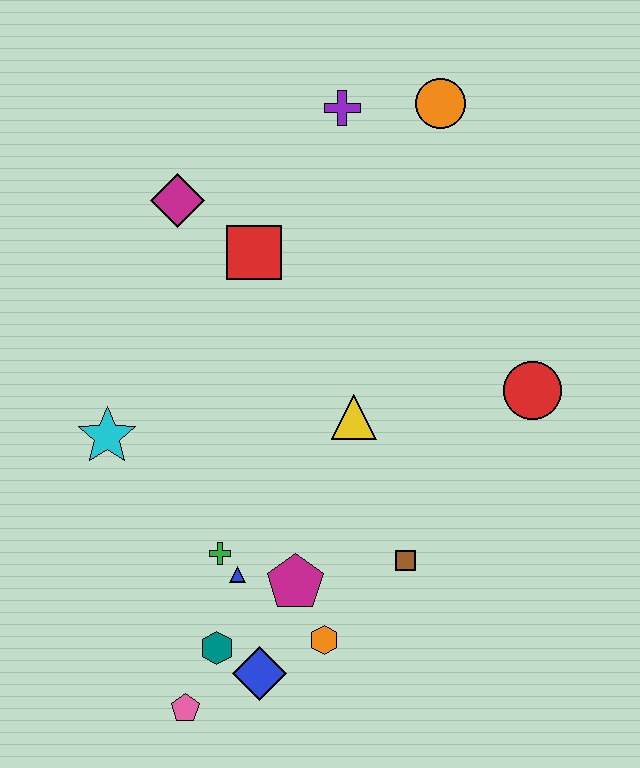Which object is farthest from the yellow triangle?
The pink pentagon is farthest from the yellow triangle.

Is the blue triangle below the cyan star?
Yes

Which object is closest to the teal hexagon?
The blue diamond is closest to the teal hexagon.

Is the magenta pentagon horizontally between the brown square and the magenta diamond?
Yes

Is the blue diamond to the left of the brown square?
Yes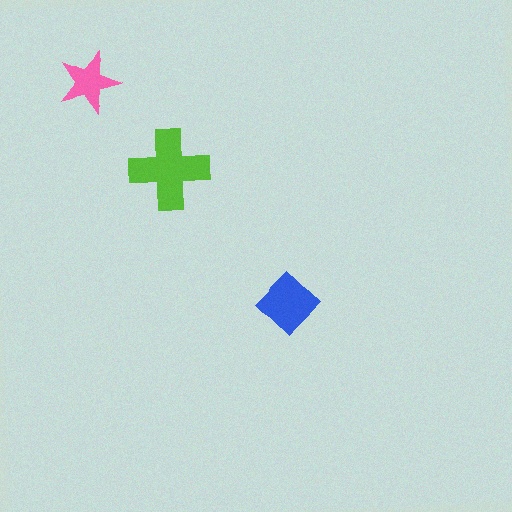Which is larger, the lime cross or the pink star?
The lime cross.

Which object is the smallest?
The pink star.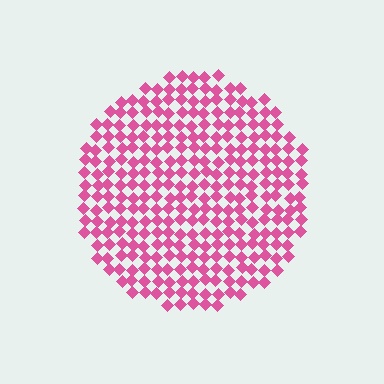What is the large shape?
The large shape is a circle.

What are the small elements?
The small elements are diamonds.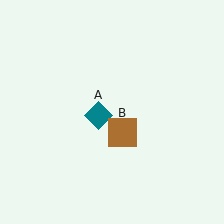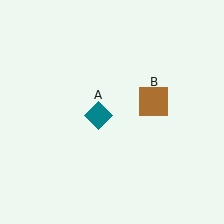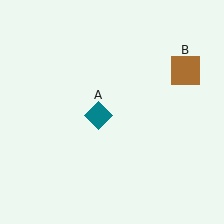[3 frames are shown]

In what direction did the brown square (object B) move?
The brown square (object B) moved up and to the right.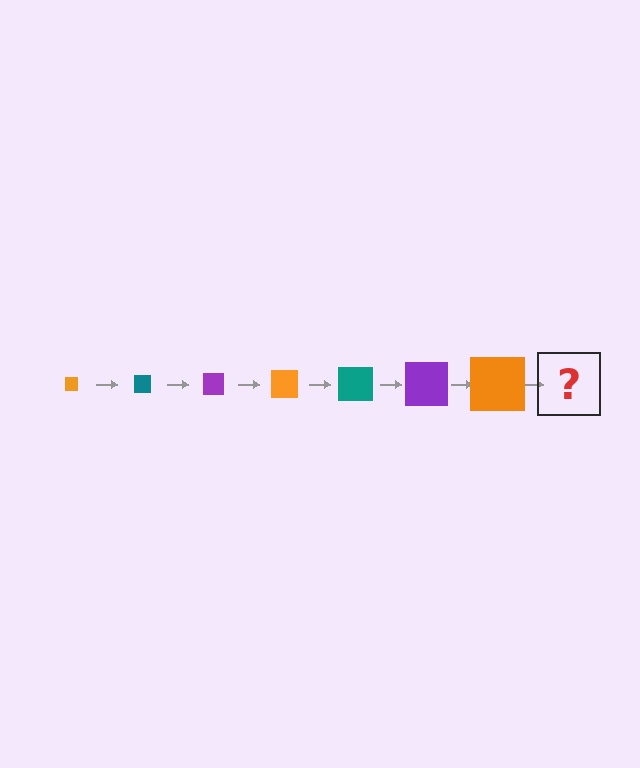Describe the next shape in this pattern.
It should be a teal square, larger than the previous one.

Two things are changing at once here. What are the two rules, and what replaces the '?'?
The two rules are that the square grows larger each step and the color cycles through orange, teal, and purple. The '?' should be a teal square, larger than the previous one.